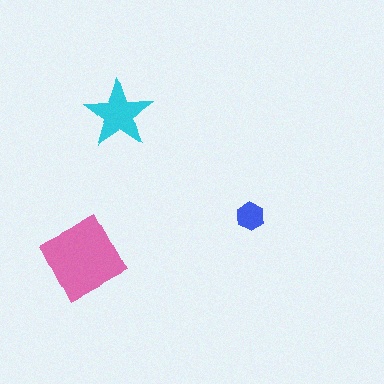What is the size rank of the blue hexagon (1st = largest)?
3rd.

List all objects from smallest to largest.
The blue hexagon, the cyan star, the pink diamond.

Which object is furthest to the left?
The pink diamond is leftmost.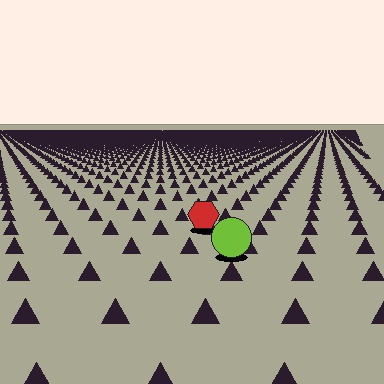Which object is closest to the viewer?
The lime circle is closest. The texture marks near it are larger and more spread out.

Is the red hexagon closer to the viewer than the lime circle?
No. The lime circle is closer — you can tell from the texture gradient: the ground texture is coarser near it.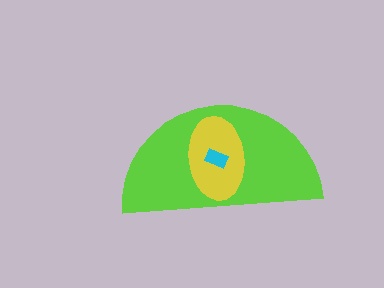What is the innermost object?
The cyan rectangle.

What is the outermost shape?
The lime semicircle.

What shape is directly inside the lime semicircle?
The yellow ellipse.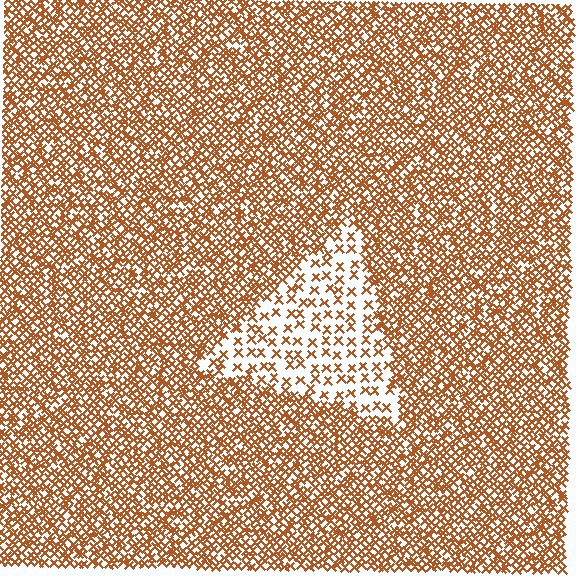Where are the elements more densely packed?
The elements are more densely packed outside the triangle boundary.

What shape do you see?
I see a triangle.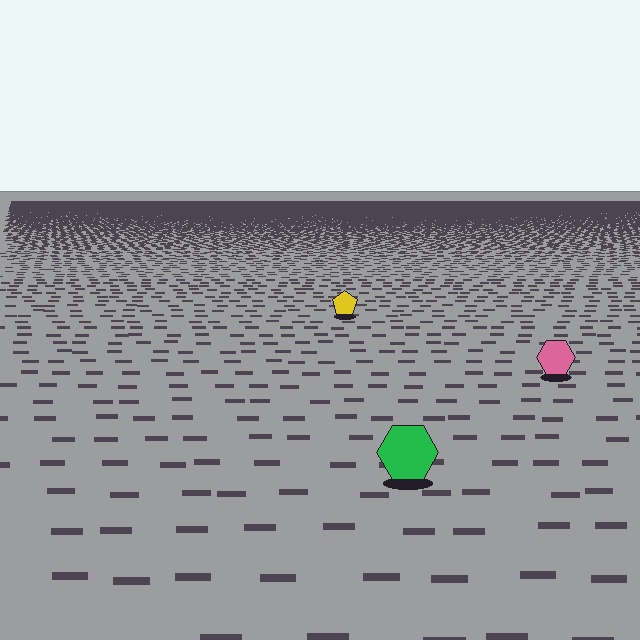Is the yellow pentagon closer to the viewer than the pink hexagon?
No. The pink hexagon is closer — you can tell from the texture gradient: the ground texture is coarser near it.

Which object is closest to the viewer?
The green hexagon is closest. The texture marks near it are larger and more spread out.